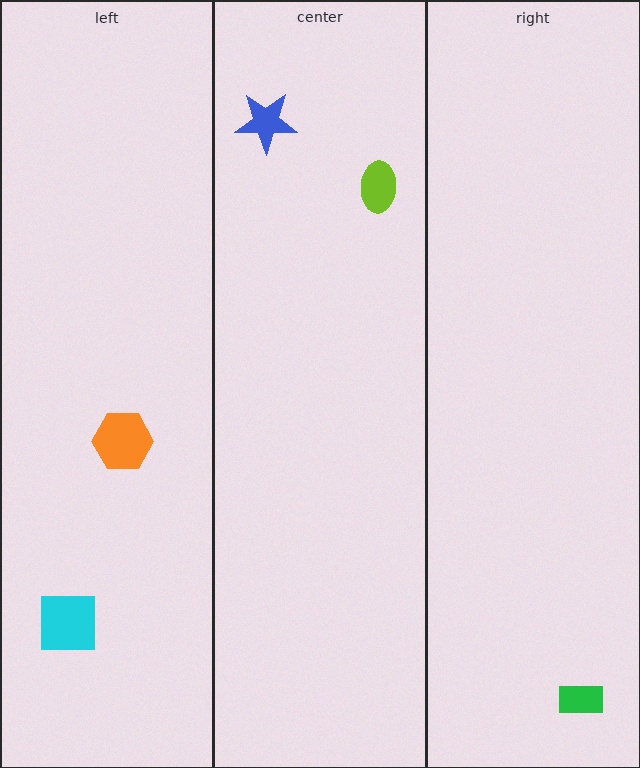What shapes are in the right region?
The green rectangle.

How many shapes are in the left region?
2.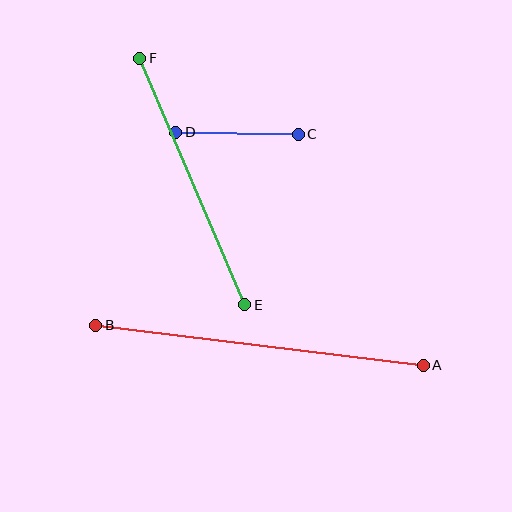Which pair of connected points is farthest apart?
Points A and B are farthest apart.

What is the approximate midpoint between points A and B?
The midpoint is at approximately (260, 345) pixels.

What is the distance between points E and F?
The distance is approximately 268 pixels.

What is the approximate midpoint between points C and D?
The midpoint is at approximately (237, 133) pixels.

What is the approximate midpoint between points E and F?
The midpoint is at approximately (192, 182) pixels.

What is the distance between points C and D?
The distance is approximately 122 pixels.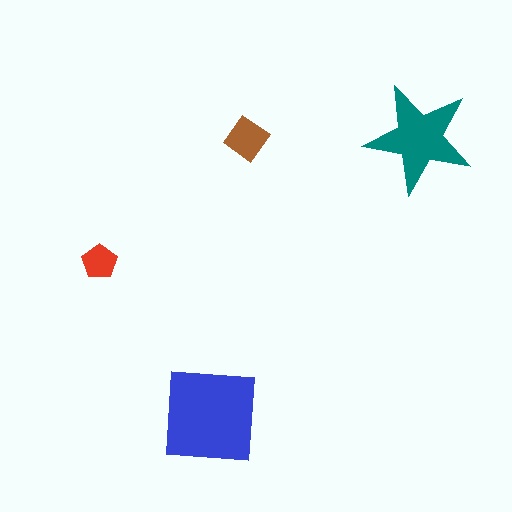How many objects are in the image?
There are 4 objects in the image.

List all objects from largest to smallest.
The blue square, the teal star, the brown diamond, the red pentagon.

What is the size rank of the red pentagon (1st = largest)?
4th.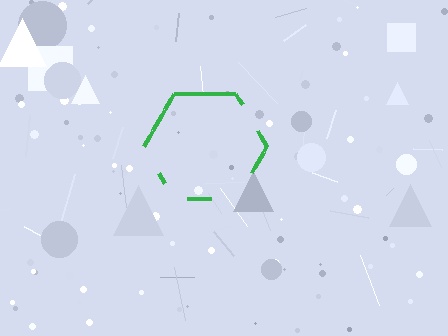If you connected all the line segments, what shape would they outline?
They would outline a hexagon.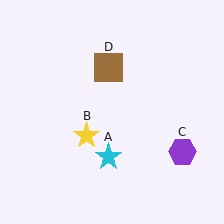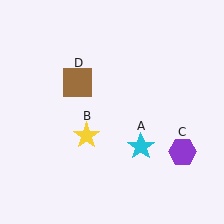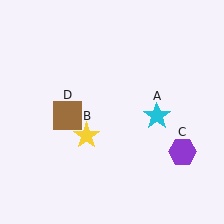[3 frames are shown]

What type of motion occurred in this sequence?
The cyan star (object A), brown square (object D) rotated counterclockwise around the center of the scene.